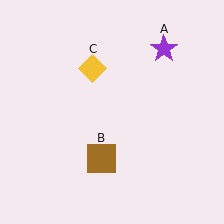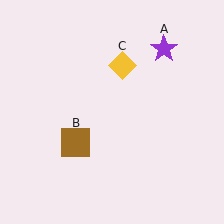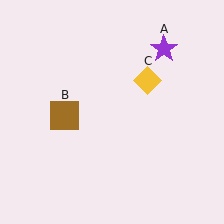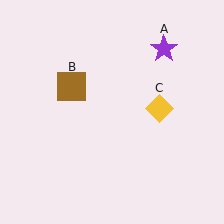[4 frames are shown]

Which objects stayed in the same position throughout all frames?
Purple star (object A) remained stationary.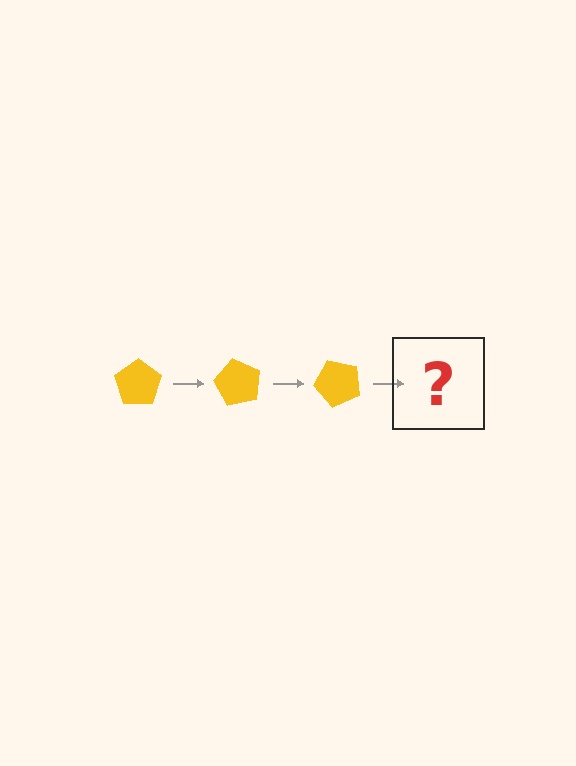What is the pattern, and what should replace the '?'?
The pattern is that the pentagon rotates 60 degrees each step. The '?' should be a yellow pentagon rotated 180 degrees.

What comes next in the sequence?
The next element should be a yellow pentagon rotated 180 degrees.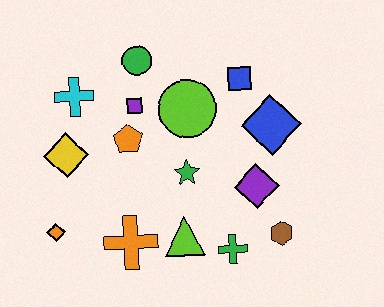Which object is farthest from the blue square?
The orange diamond is farthest from the blue square.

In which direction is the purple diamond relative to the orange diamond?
The purple diamond is to the right of the orange diamond.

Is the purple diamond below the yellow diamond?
Yes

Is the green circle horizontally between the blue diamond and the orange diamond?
Yes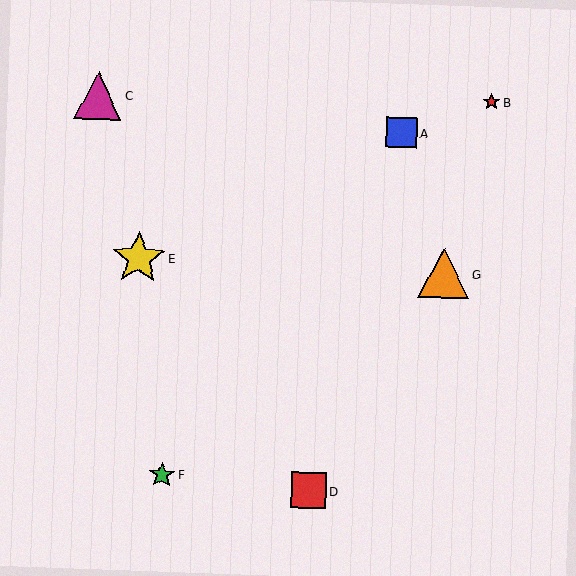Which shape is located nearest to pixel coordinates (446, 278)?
The orange triangle (labeled G) at (444, 273) is nearest to that location.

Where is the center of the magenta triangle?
The center of the magenta triangle is at (98, 96).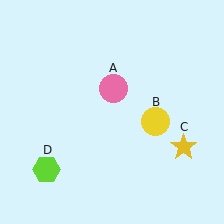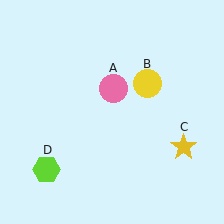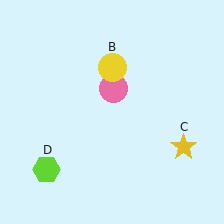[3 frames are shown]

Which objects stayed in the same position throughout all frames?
Pink circle (object A) and yellow star (object C) and lime hexagon (object D) remained stationary.